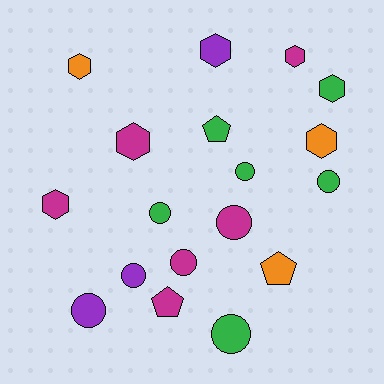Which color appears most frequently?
Green, with 6 objects.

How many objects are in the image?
There are 18 objects.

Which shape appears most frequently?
Circle, with 8 objects.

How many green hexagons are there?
There is 1 green hexagon.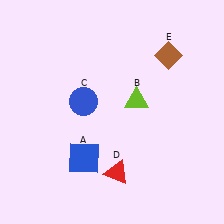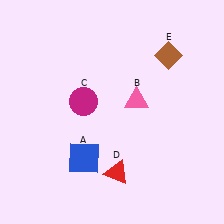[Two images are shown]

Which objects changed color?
B changed from lime to pink. C changed from blue to magenta.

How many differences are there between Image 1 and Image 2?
There are 2 differences between the two images.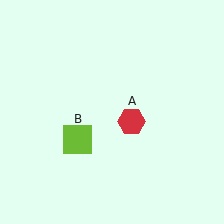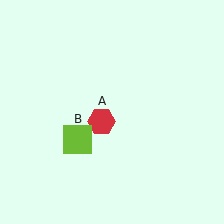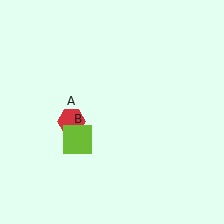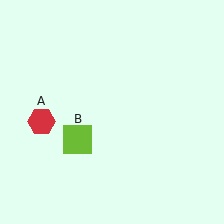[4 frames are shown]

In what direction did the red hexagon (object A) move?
The red hexagon (object A) moved left.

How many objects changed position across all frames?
1 object changed position: red hexagon (object A).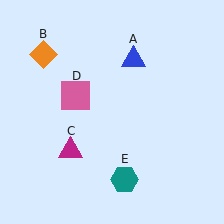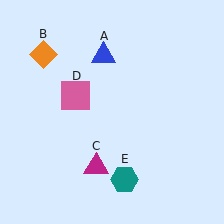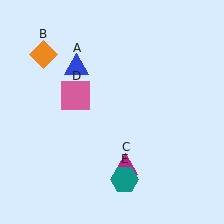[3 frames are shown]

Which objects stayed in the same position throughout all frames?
Orange diamond (object B) and pink square (object D) and teal hexagon (object E) remained stationary.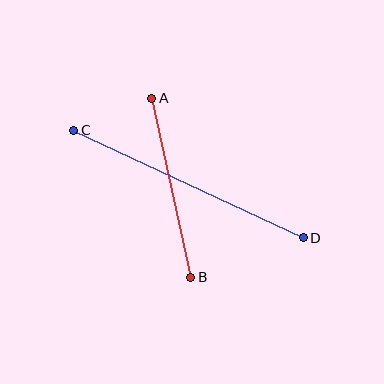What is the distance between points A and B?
The distance is approximately 183 pixels.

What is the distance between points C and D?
The distance is approximately 253 pixels.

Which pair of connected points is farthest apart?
Points C and D are farthest apart.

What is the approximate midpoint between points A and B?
The midpoint is at approximately (171, 188) pixels.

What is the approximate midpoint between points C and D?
The midpoint is at approximately (189, 184) pixels.